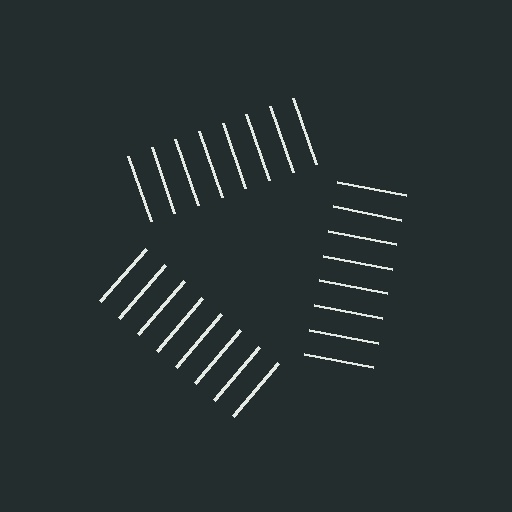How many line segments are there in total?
24 — 8 along each of the 3 edges.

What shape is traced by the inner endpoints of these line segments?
An illusory triangle — the line segments terminate on its edges but no continuous stroke is drawn.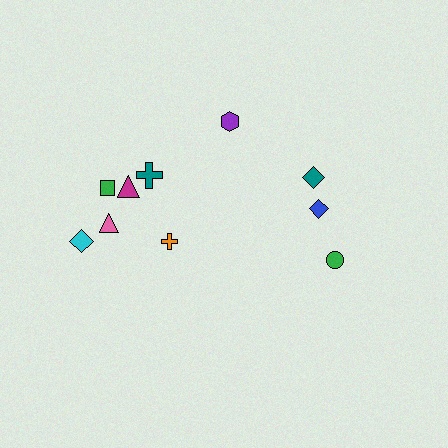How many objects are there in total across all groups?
There are 10 objects.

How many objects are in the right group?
There are 4 objects.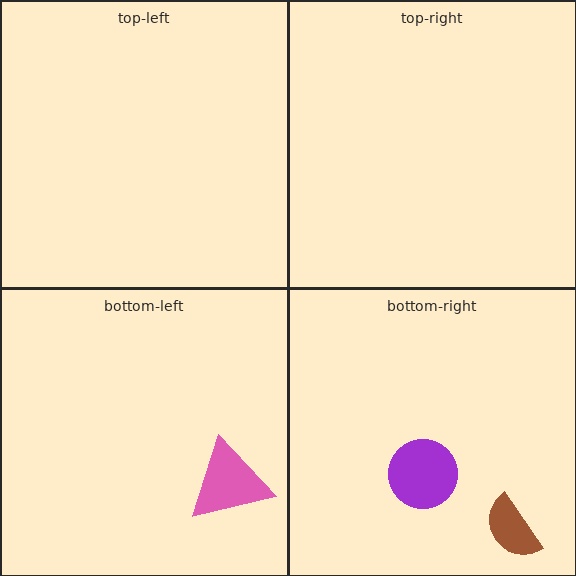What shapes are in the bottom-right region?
The purple circle, the brown semicircle.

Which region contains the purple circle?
The bottom-right region.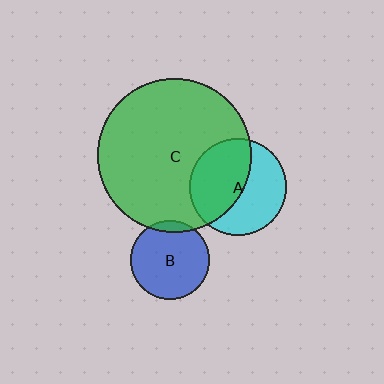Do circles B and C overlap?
Yes.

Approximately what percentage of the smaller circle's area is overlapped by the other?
Approximately 10%.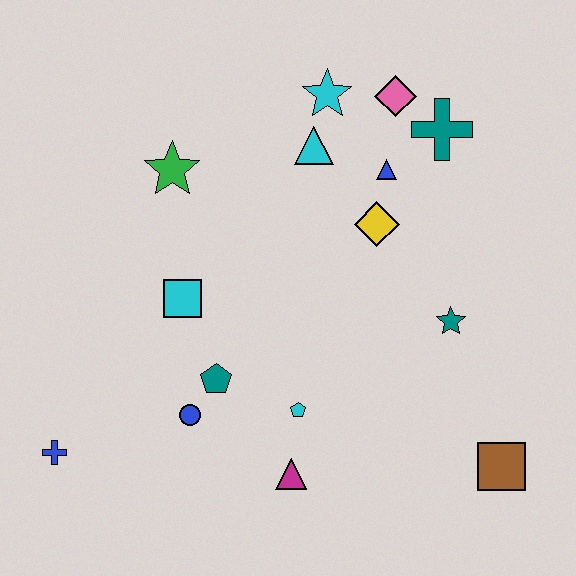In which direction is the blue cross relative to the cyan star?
The blue cross is below the cyan star.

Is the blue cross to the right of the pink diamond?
No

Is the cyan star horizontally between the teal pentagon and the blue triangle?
Yes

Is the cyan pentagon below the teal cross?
Yes